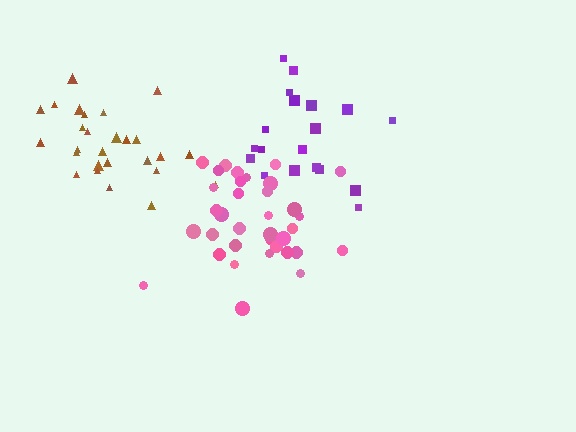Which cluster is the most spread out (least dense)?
Purple.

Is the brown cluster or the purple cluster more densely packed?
Brown.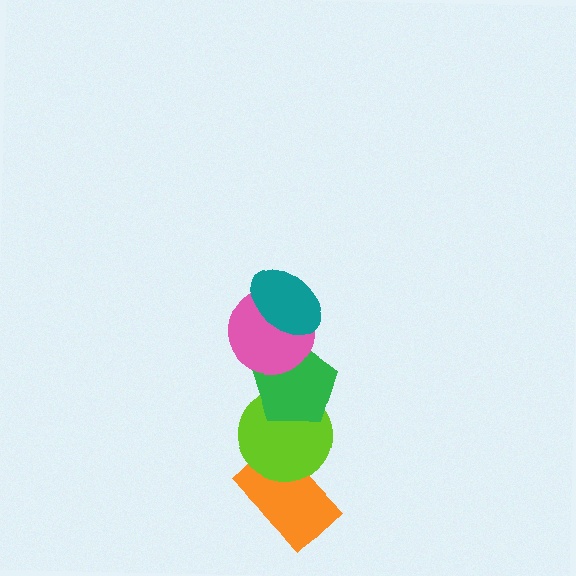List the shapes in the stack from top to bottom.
From top to bottom: the teal ellipse, the pink circle, the green pentagon, the lime circle, the orange rectangle.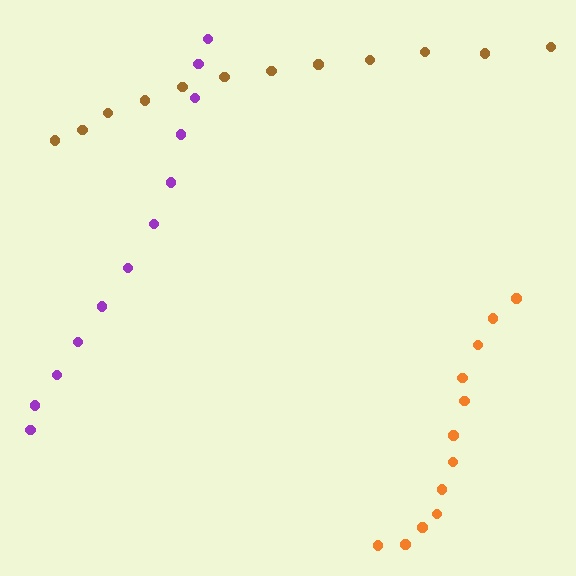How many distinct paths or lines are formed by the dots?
There are 3 distinct paths.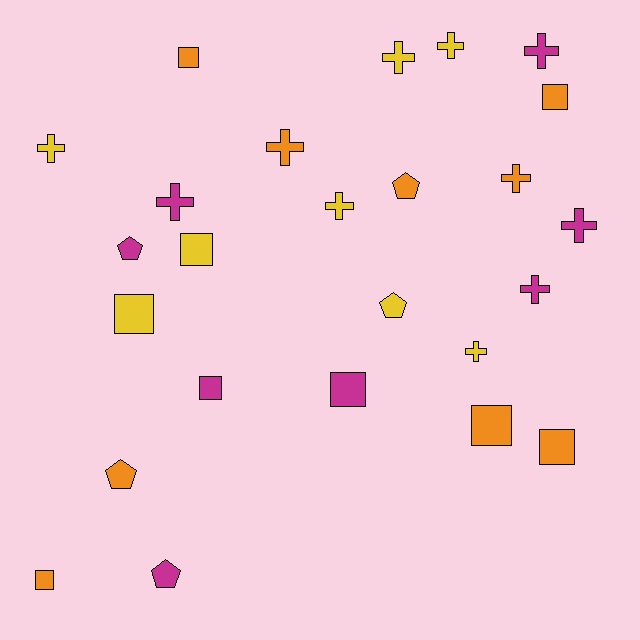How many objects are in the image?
There are 25 objects.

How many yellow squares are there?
There are 2 yellow squares.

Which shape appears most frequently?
Cross, with 11 objects.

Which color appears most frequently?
Orange, with 9 objects.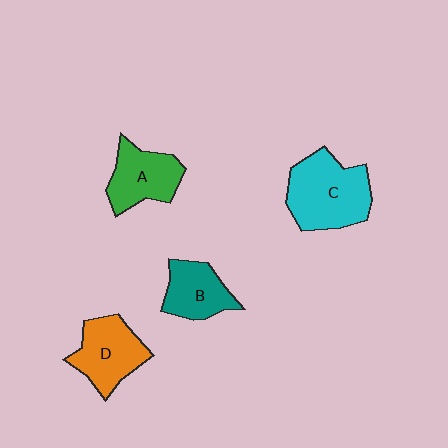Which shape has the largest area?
Shape C (cyan).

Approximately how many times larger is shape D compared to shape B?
Approximately 1.2 times.